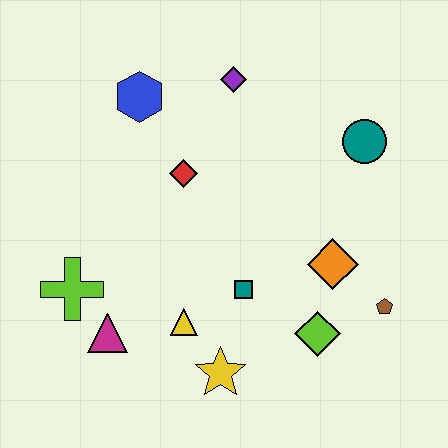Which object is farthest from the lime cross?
The teal circle is farthest from the lime cross.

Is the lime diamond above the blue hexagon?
No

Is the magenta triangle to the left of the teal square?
Yes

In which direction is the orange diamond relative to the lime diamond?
The orange diamond is above the lime diamond.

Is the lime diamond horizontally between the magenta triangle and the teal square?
No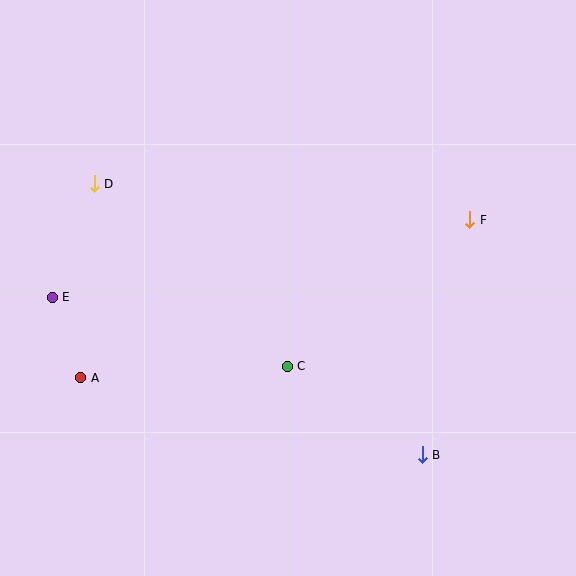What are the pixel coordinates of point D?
Point D is at (94, 184).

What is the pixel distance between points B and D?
The distance between B and D is 426 pixels.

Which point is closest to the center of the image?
Point C at (287, 366) is closest to the center.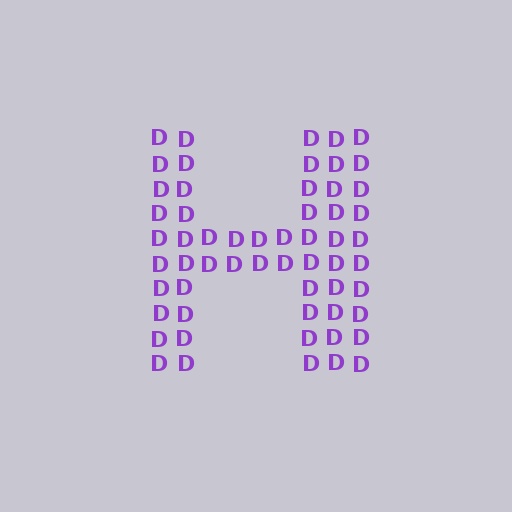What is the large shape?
The large shape is the letter H.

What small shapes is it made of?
It is made of small letter D's.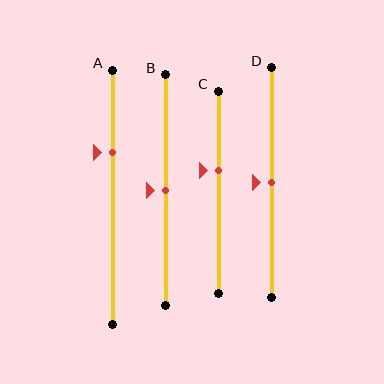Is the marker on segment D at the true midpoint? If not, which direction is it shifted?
Yes, the marker on segment D is at the true midpoint.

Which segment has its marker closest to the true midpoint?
Segment B has its marker closest to the true midpoint.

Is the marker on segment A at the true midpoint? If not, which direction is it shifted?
No, the marker on segment A is shifted upward by about 18% of the segment length.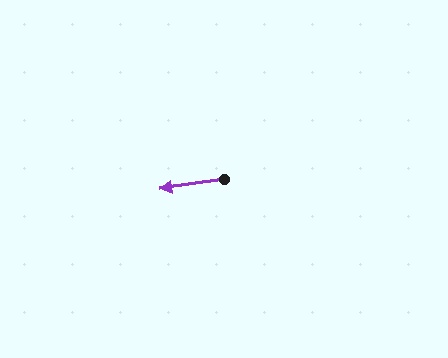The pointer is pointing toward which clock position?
Roughly 9 o'clock.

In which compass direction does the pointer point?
West.